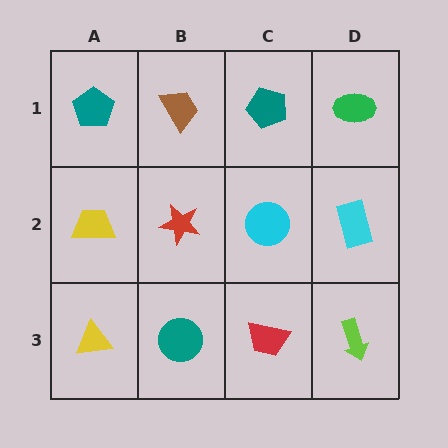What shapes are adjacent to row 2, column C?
A teal pentagon (row 1, column C), a red trapezoid (row 3, column C), a red star (row 2, column B), a cyan rectangle (row 2, column D).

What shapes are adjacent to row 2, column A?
A teal pentagon (row 1, column A), a yellow triangle (row 3, column A), a red star (row 2, column B).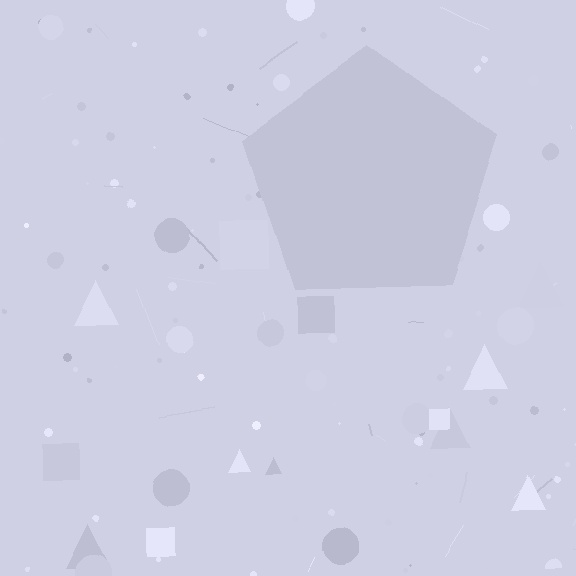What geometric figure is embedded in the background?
A pentagon is embedded in the background.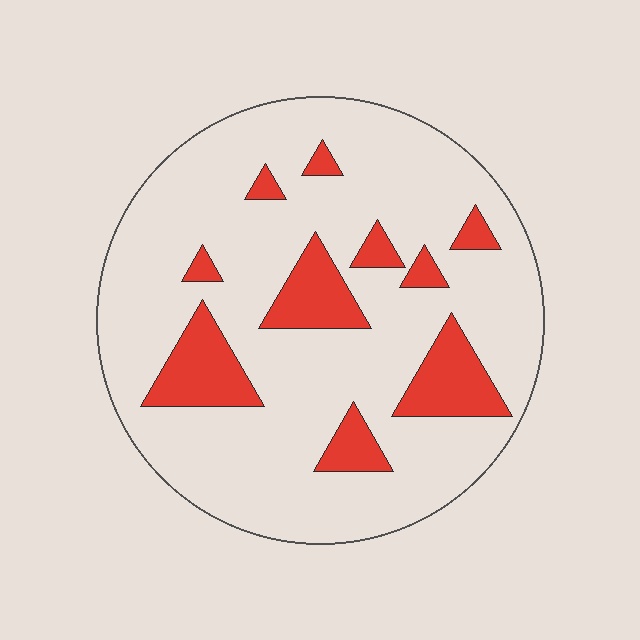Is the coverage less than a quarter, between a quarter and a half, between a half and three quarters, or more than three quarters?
Less than a quarter.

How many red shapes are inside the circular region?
10.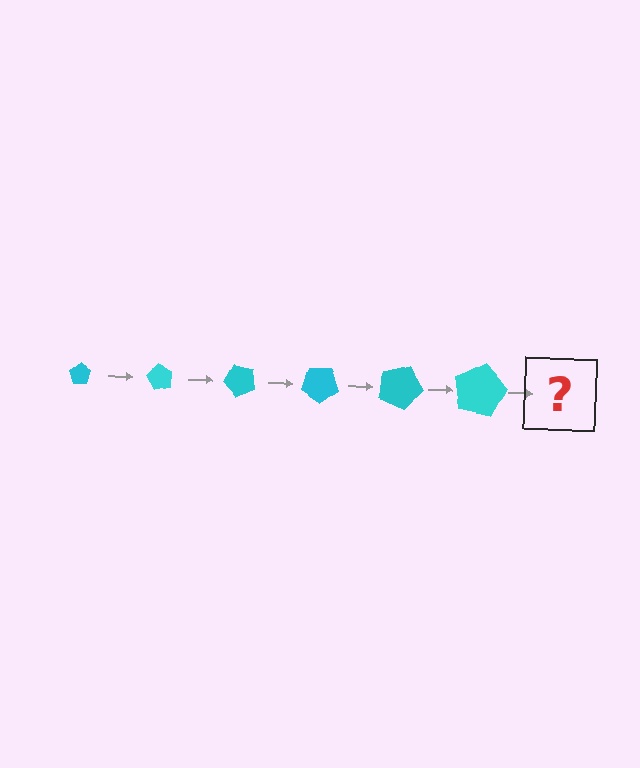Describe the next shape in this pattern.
It should be a pentagon, larger than the previous one and rotated 360 degrees from the start.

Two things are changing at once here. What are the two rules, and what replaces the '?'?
The two rules are that the pentagon grows larger each step and it rotates 60 degrees each step. The '?' should be a pentagon, larger than the previous one and rotated 360 degrees from the start.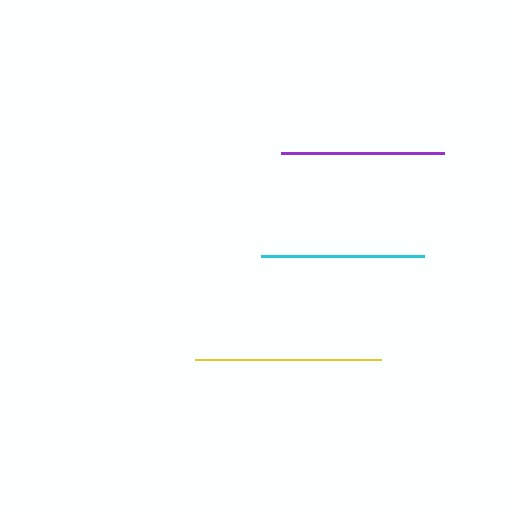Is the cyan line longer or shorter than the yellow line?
The yellow line is longer than the cyan line.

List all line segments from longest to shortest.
From longest to shortest: yellow, purple, cyan.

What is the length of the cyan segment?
The cyan segment is approximately 163 pixels long.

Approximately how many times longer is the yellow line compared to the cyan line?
The yellow line is approximately 1.1 times the length of the cyan line.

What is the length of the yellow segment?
The yellow segment is approximately 186 pixels long.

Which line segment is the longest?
The yellow line is the longest at approximately 186 pixels.